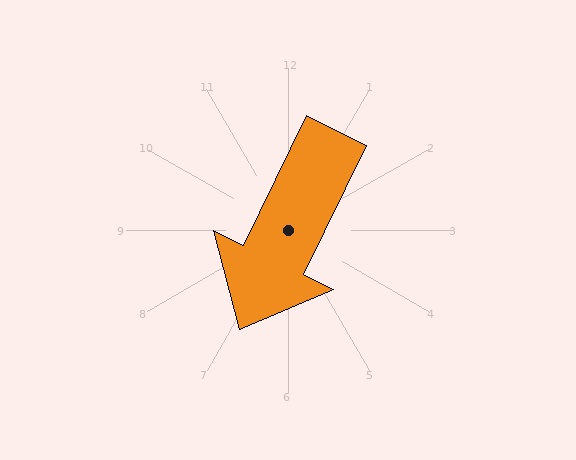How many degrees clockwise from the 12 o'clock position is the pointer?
Approximately 206 degrees.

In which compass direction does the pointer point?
Southwest.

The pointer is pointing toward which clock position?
Roughly 7 o'clock.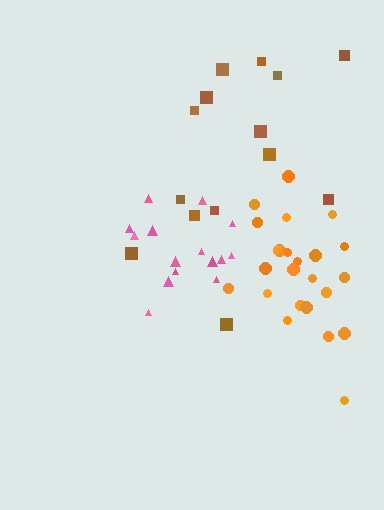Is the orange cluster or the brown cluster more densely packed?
Orange.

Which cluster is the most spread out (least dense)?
Brown.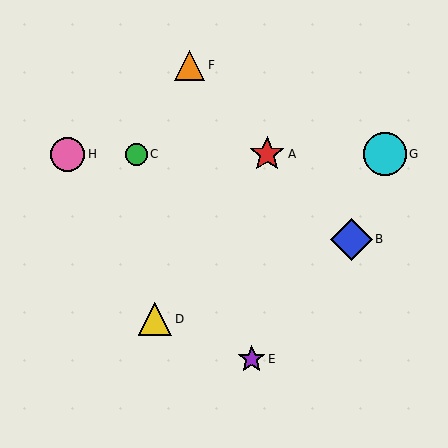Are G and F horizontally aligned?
No, G is at y≈154 and F is at y≈65.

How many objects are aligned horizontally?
4 objects (A, C, G, H) are aligned horizontally.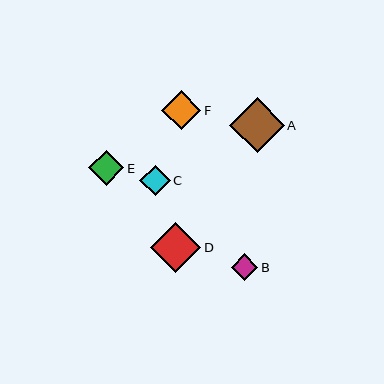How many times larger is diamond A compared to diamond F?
Diamond A is approximately 1.4 times the size of diamond F.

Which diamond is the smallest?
Diamond B is the smallest with a size of approximately 27 pixels.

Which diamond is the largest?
Diamond A is the largest with a size of approximately 55 pixels.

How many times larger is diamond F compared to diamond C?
Diamond F is approximately 1.3 times the size of diamond C.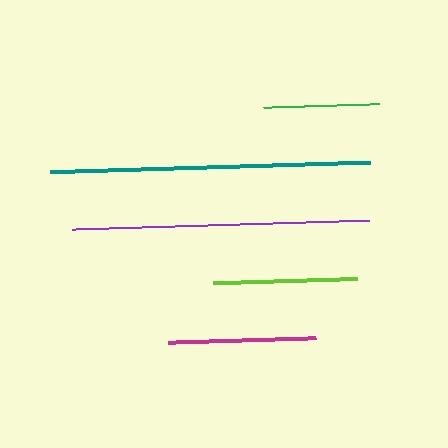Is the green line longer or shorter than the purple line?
The purple line is longer than the green line.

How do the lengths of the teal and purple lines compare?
The teal and purple lines are approximately the same length.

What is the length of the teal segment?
The teal segment is approximately 320 pixels long.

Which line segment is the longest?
The teal line is the longest at approximately 320 pixels.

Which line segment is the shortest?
The green line is the shortest at approximately 116 pixels.